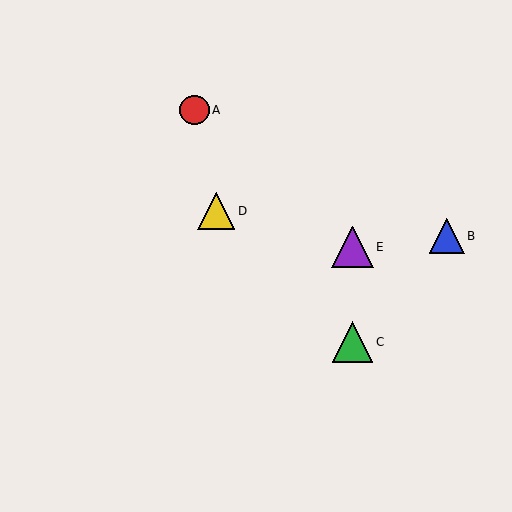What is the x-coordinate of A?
Object A is at x≈194.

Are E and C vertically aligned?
Yes, both are at x≈352.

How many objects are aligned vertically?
2 objects (C, E) are aligned vertically.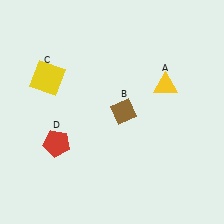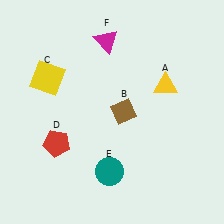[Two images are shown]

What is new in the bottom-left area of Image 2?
A teal circle (E) was added in the bottom-left area of Image 2.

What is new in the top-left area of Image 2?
A magenta triangle (F) was added in the top-left area of Image 2.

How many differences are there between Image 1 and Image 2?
There are 2 differences between the two images.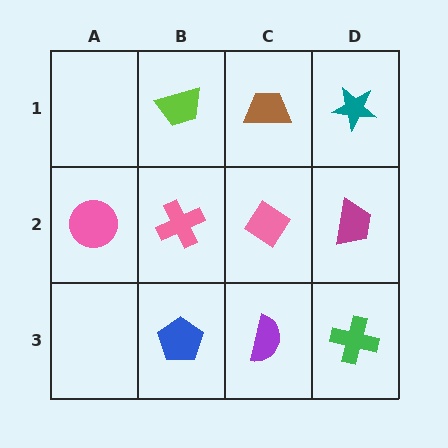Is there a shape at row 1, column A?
No, that cell is empty.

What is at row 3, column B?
A blue pentagon.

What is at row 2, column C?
A pink diamond.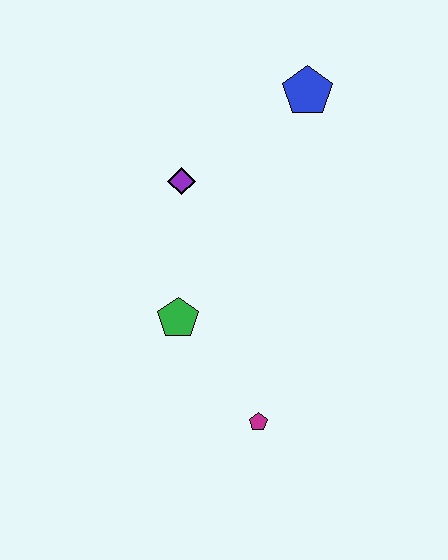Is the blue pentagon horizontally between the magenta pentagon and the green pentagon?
No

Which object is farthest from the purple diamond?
The magenta pentagon is farthest from the purple diamond.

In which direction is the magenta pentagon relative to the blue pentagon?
The magenta pentagon is below the blue pentagon.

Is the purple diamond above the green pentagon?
Yes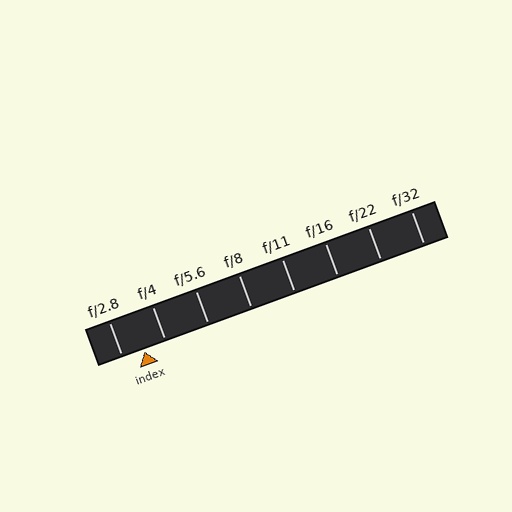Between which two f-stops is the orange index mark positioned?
The index mark is between f/2.8 and f/4.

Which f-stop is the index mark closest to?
The index mark is closest to f/4.